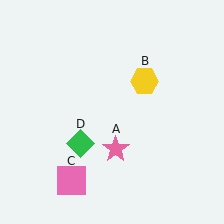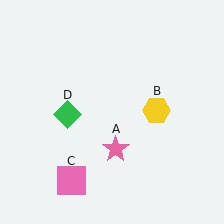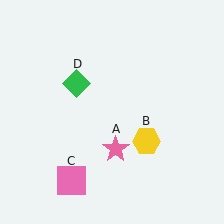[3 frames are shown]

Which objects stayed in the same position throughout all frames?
Pink star (object A) and pink square (object C) remained stationary.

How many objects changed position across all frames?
2 objects changed position: yellow hexagon (object B), green diamond (object D).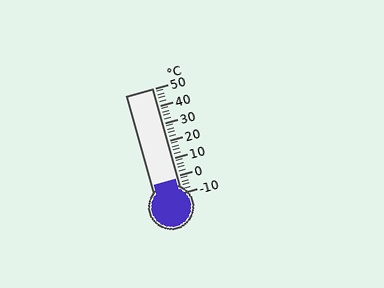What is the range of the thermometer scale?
The thermometer scale ranges from -10°C to 50°C.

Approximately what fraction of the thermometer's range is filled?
The thermometer is filled to approximately 15% of its range.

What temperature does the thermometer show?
The thermometer shows approximately -2°C.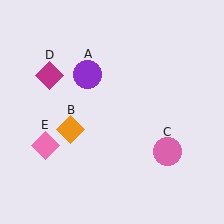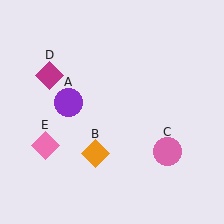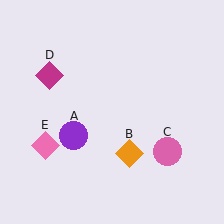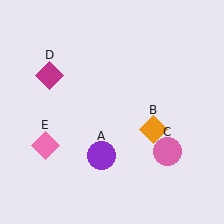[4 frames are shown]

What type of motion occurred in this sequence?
The purple circle (object A), orange diamond (object B) rotated counterclockwise around the center of the scene.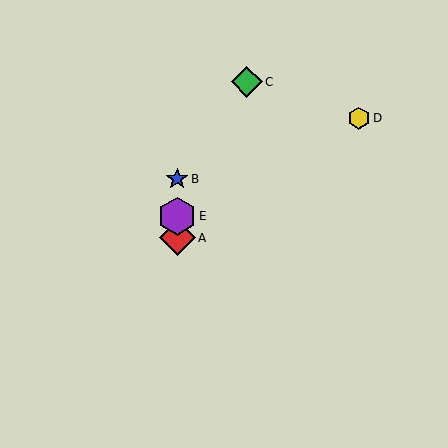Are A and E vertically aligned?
Yes, both are at x≈177.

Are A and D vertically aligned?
No, A is at x≈177 and D is at x≈359.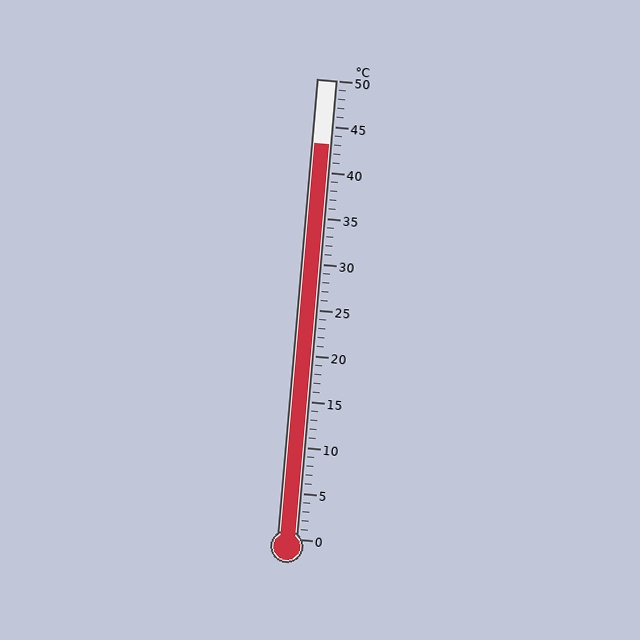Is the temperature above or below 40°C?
The temperature is above 40°C.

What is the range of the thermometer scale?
The thermometer scale ranges from 0°C to 50°C.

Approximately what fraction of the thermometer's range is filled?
The thermometer is filled to approximately 85% of its range.